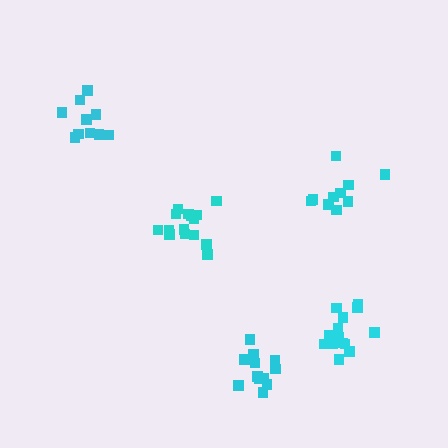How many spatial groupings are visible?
There are 5 spatial groupings.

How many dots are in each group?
Group 1: 10 dots, Group 2: 15 dots, Group 3: 15 dots, Group 4: 10 dots, Group 5: 12 dots (62 total).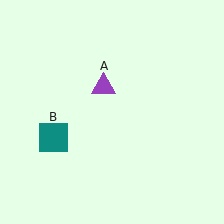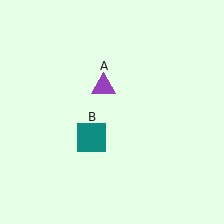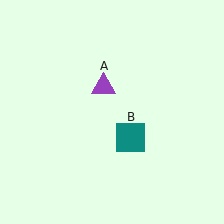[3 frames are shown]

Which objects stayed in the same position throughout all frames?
Purple triangle (object A) remained stationary.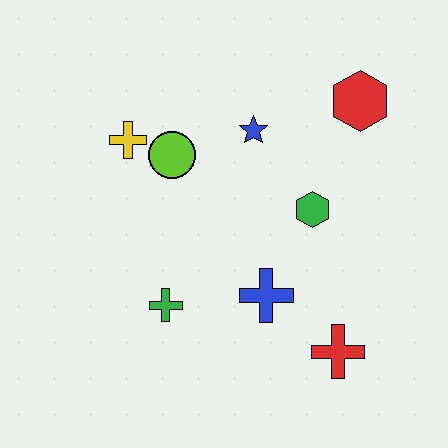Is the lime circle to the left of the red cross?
Yes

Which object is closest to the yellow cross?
The lime circle is closest to the yellow cross.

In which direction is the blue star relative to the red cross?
The blue star is above the red cross.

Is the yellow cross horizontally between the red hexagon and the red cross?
No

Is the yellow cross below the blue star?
Yes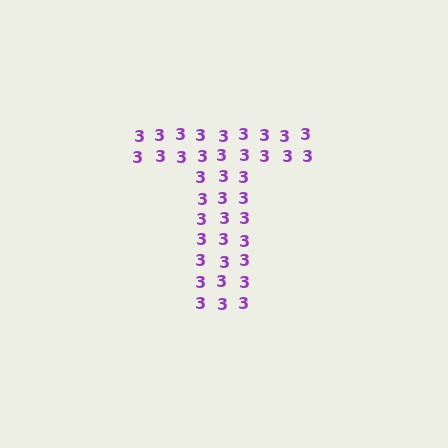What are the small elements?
The small elements are digit 3's.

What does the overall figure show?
The overall figure shows the letter T.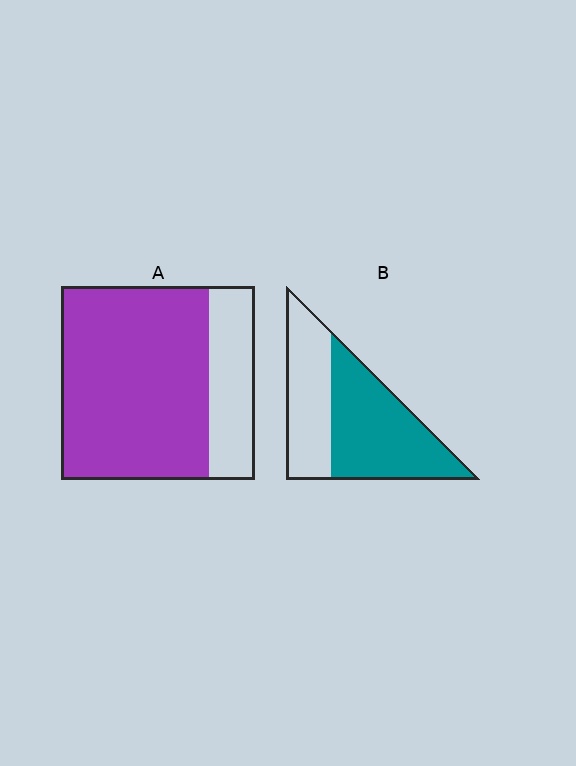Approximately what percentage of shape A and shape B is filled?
A is approximately 75% and B is approximately 60%.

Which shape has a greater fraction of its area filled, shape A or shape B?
Shape A.